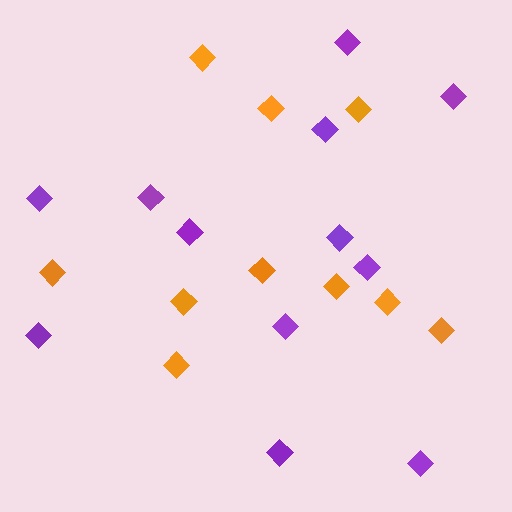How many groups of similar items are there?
There are 2 groups: one group of orange diamonds (10) and one group of purple diamonds (12).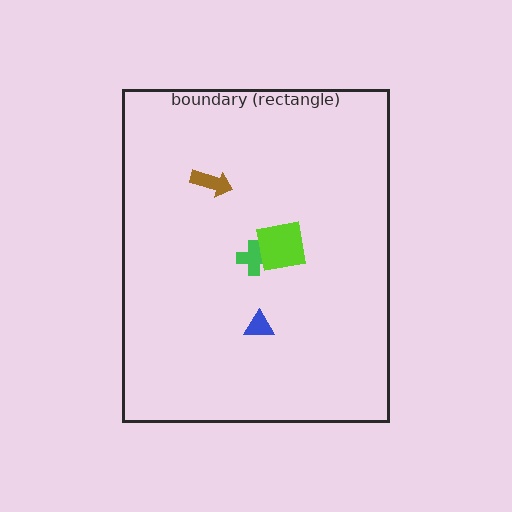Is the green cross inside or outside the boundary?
Inside.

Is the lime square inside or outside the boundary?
Inside.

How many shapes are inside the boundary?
4 inside, 0 outside.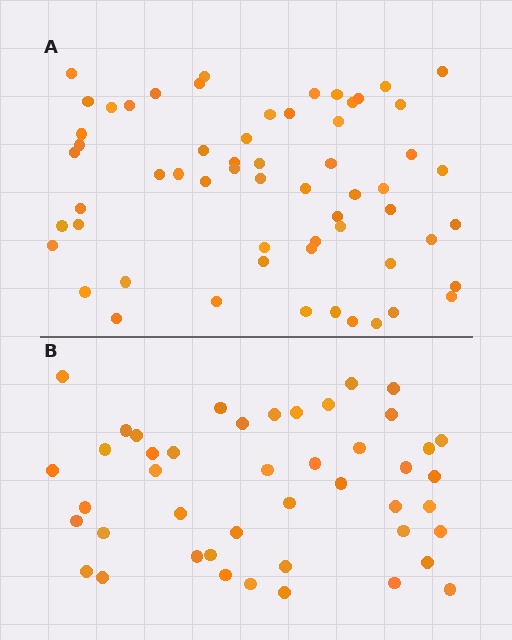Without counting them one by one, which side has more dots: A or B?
Region A (the top region) has more dots.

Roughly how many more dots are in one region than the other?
Region A has approximately 15 more dots than region B.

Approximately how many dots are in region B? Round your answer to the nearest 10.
About 40 dots. (The exact count is 45, which rounds to 40.)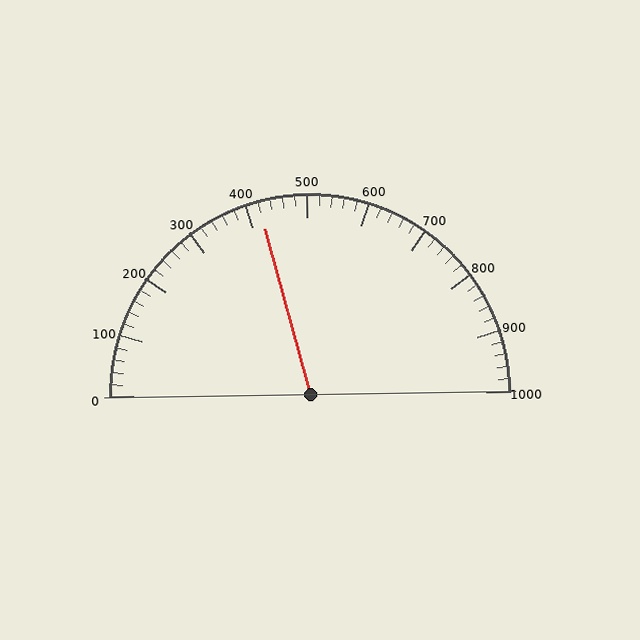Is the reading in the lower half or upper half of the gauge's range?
The reading is in the lower half of the range (0 to 1000).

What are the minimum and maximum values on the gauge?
The gauge ranges from 0 to 1000.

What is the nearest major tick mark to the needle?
The nearest major tick mark is 400.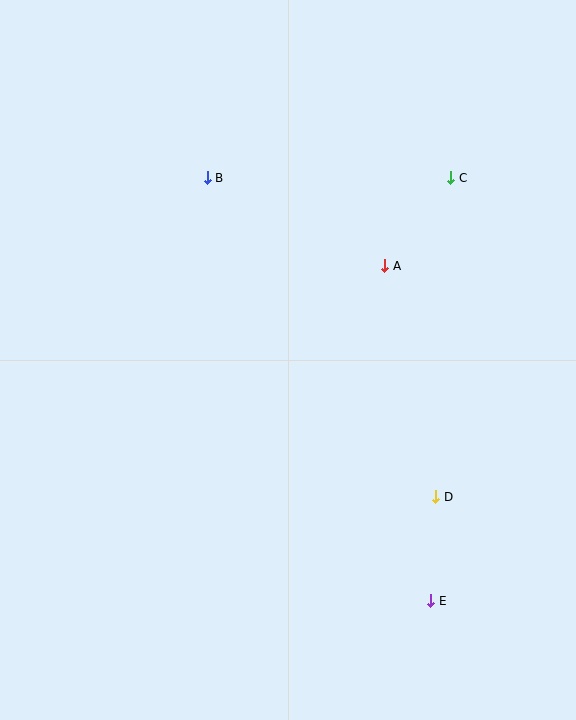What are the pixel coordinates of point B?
Point B is at (207, 178).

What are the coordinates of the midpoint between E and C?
The midpoint between E and C is at (441, 389).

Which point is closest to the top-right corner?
Point C is closest to the top-right corner.